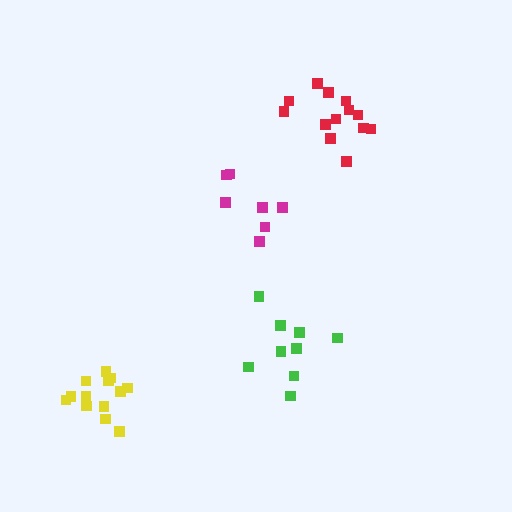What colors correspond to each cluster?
The clusters are colored: green, yellow, magenta, red.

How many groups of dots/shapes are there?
There are 4 groups.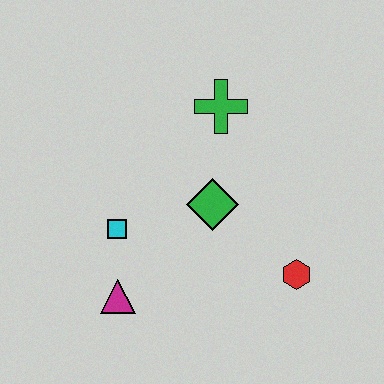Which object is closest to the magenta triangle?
The cyan square is closest to the magenta triangle.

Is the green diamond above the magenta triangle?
Yes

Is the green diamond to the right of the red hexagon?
No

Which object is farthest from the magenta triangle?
The green cross is farthest from the magenta triangle.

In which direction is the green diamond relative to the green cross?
The green diamond is below the green cross.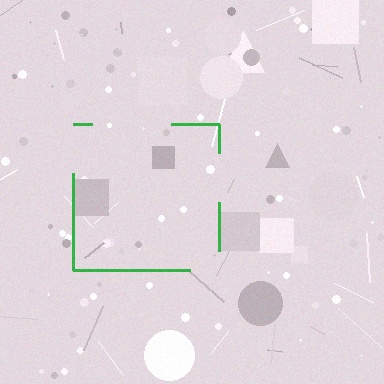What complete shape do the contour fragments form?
The contour fragments form a square.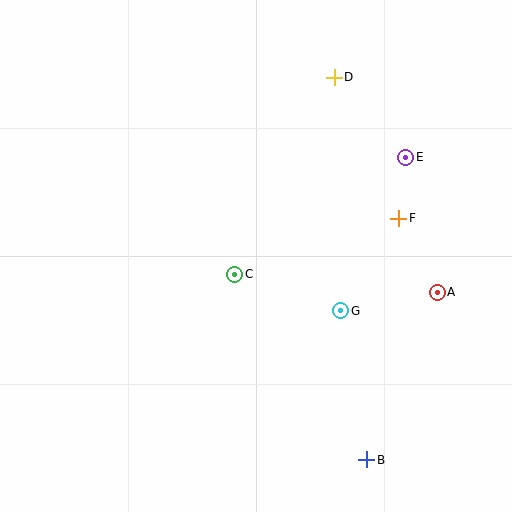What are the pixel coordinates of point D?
Point D is at (334, 77).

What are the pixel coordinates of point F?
Point F is at (399, 218).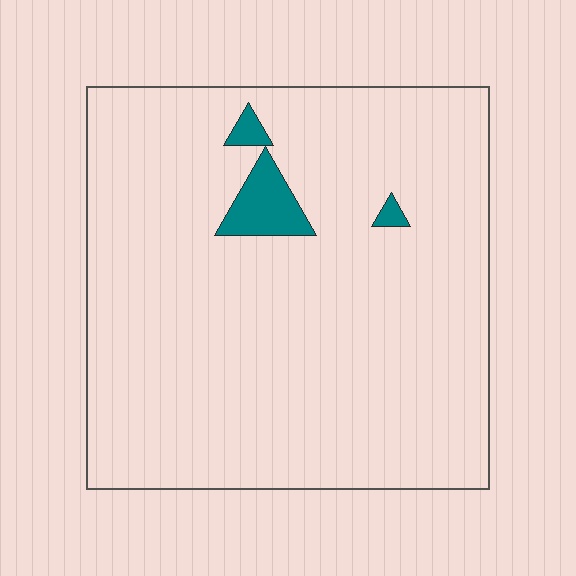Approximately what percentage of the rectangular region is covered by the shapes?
Approximately 5%.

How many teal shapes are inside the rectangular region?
3.